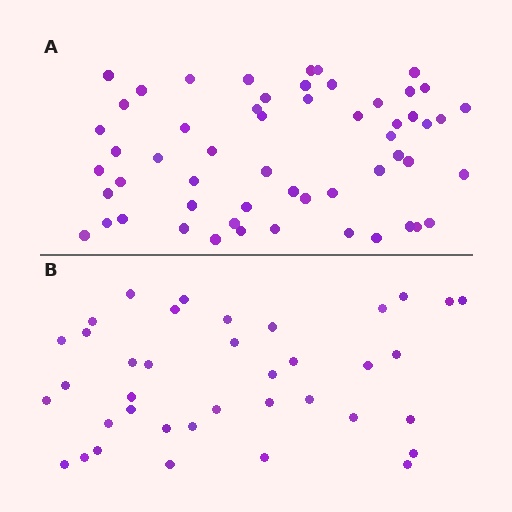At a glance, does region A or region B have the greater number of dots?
Region A (the top region) has more dots.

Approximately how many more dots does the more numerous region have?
Region A has approximately 20 more dots than region B.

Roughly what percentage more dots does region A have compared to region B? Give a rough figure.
About 45% more.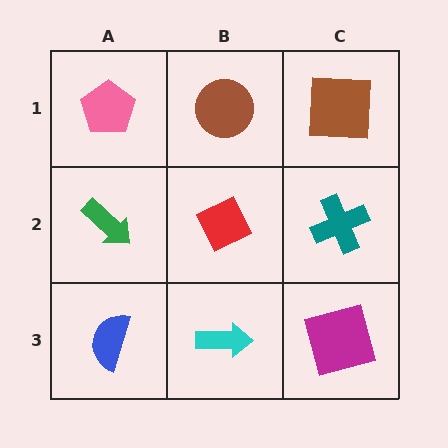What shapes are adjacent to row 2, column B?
A brown circle (row 1, column B), a cyan arrow (row 3, column B), a green arrow (row 2, column A), a teal cross (row 2, column C).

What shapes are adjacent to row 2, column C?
A brown square (row 1, column C), a magenta square (row 3, column C), a red diamond (row 2, column B).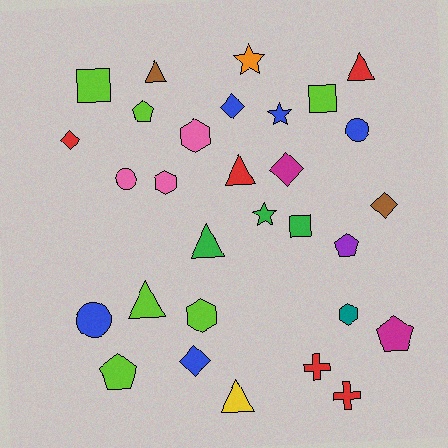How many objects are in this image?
There are 30 objects.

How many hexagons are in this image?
There are 4 hexagons.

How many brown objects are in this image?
There are 2 brown objects.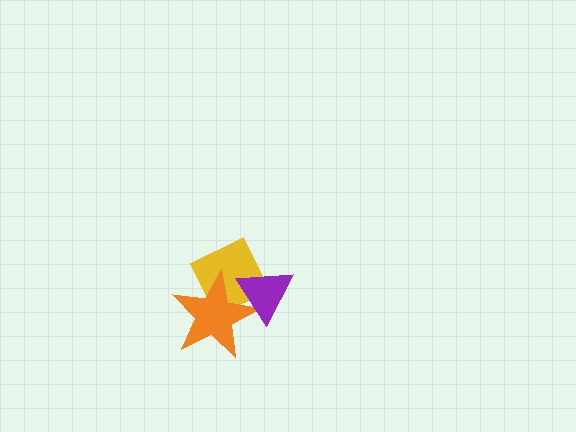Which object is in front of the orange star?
The purple triangle is in front of the orange star.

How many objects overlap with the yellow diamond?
2 objects overlap with the yellow diamond.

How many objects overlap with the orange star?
2 objects overlap with the orange star.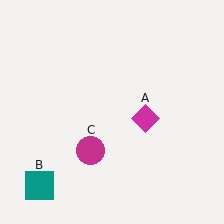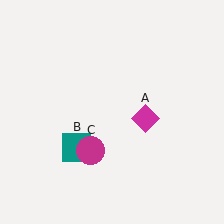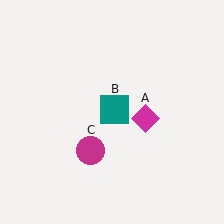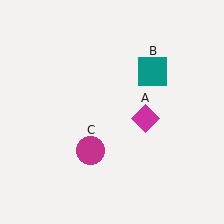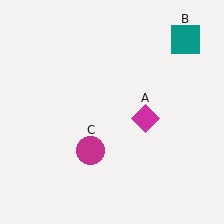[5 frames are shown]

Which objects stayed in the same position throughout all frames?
Magenta diamond (object A) and magenta circle (object C) remained stationary.